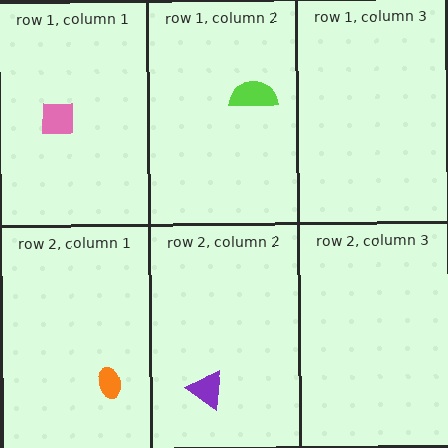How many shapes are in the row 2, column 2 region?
1.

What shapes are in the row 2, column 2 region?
The purple triangle.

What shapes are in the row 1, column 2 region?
The lime semicircle.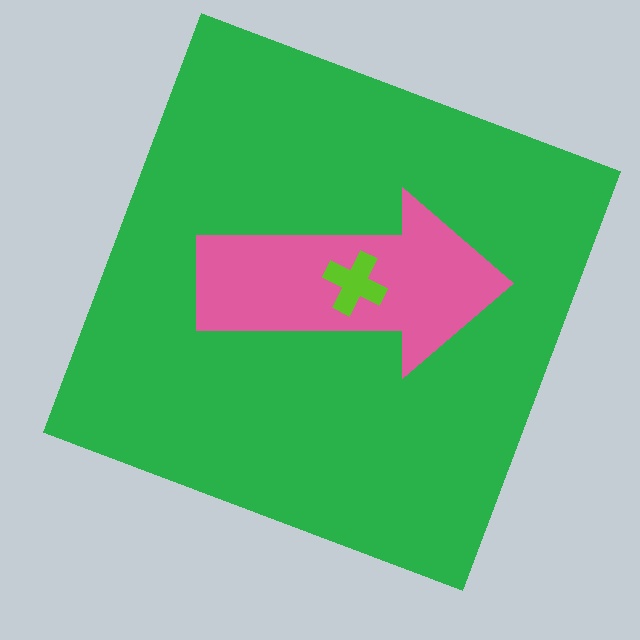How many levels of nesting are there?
3.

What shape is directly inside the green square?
The pink arrow.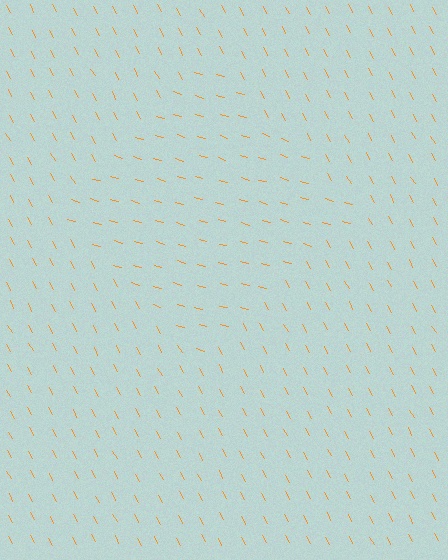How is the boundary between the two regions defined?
The boundary is defined purely by a change in line orientation (approximately 45 degrees difference). All lines are the same color and thickness.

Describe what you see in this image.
The image is filled with small orange line segments. A diamond region in the image has lines oriented differently from the surrounding lines, creating a visible texture boundary.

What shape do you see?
I see a diamond.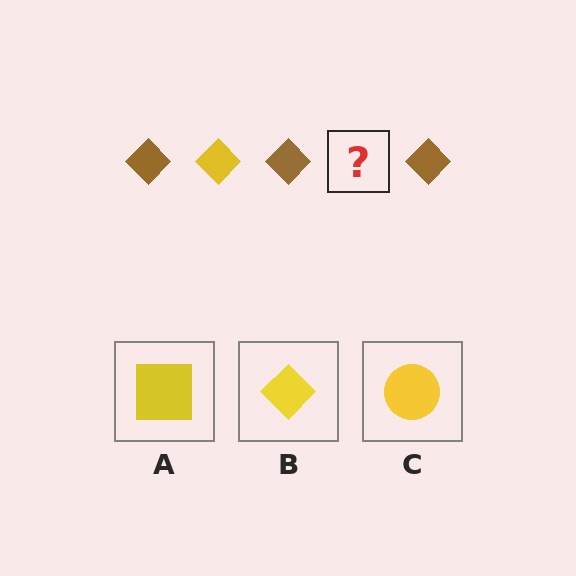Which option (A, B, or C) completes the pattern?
B.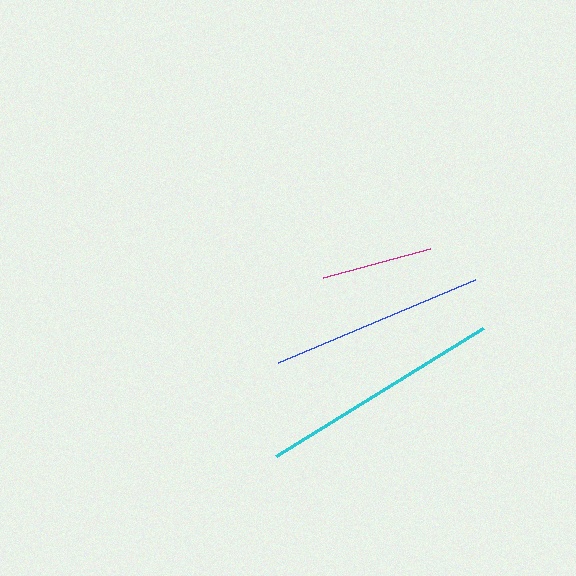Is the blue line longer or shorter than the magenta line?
The blue line is longer than the magenta line.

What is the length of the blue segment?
The blue segment is approximately 214 pixels long.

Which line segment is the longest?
The cyan line is the longest at approximately 243 pixels.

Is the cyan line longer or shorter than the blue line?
The cyan line is longer than the blue line.